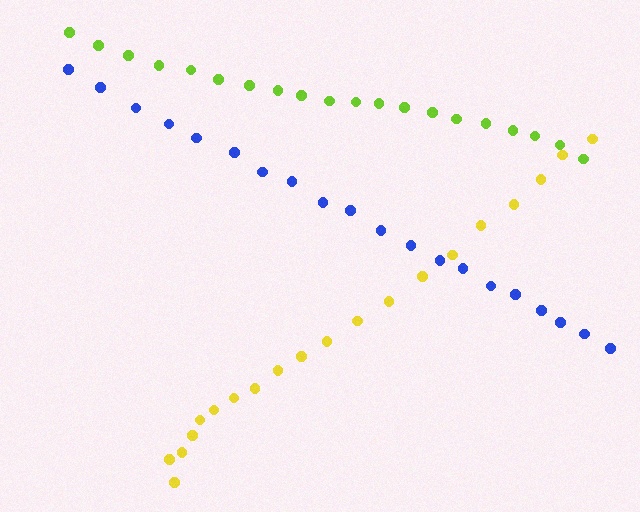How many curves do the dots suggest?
There are 3 distinct paths.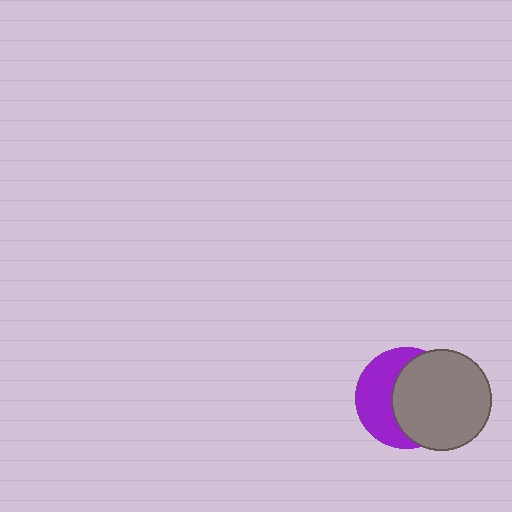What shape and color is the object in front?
The object in front is a gray circle.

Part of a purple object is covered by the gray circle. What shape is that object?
It is a circle.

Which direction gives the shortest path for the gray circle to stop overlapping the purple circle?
Moving right gives the shortest separation.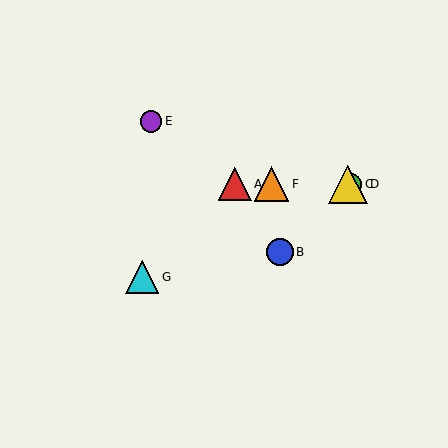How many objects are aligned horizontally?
4 objects (A, C, D, F) are aligned horizontally.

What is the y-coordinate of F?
Object F is at y≈184.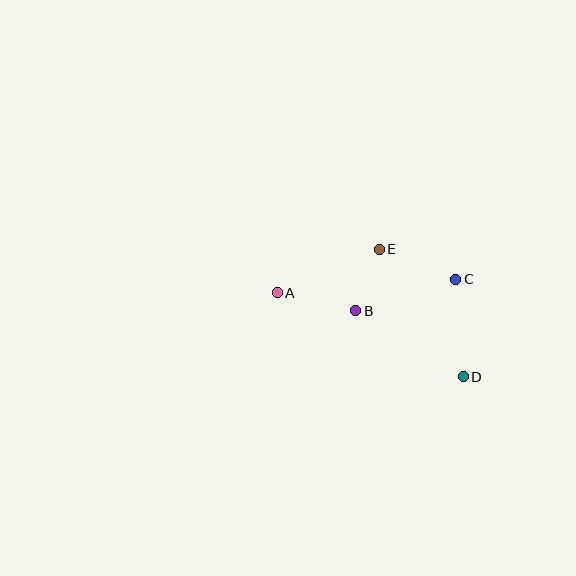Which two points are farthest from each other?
Points A and D are farthest from each other.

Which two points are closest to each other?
Points B and E are closest to each other.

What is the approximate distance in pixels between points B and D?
The distance between B and D is approximately 126 pixels.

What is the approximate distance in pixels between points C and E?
The distance between C and E is approximately 82 pixels.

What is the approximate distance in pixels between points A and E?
The distance between A and E is approximately 111 pixels.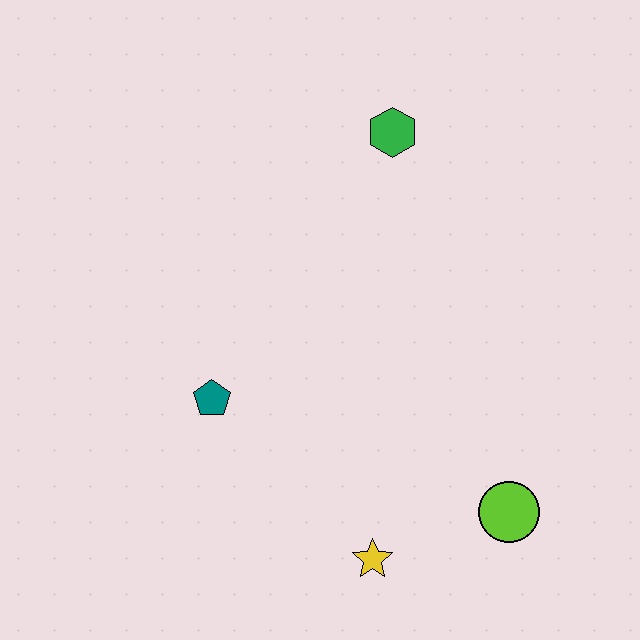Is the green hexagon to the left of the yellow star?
No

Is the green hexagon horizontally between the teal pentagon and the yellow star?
No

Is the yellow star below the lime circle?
Yes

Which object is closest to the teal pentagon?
The yellow star is closest to the teal pentagon.